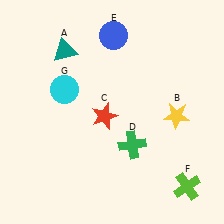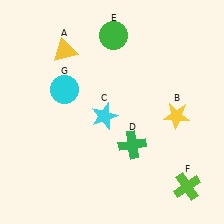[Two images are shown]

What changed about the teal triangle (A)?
In Image 1, A is teal. In Image 2, it changed to yellow.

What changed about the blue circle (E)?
In Image 1, E is blue. In Image 2, it changed to green.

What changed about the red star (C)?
In Image 1, C is red. In Image 2, it changed to cyan.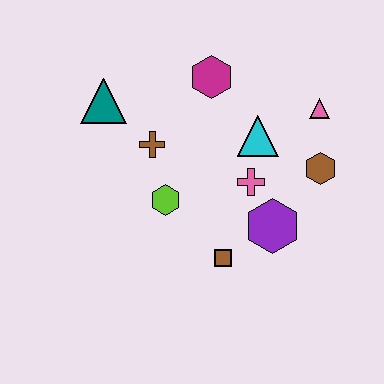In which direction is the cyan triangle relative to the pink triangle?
The cyan triangle is to the left of the pink triangle.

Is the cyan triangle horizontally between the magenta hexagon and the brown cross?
No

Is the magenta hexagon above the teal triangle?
Yes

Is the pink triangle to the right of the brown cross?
Yes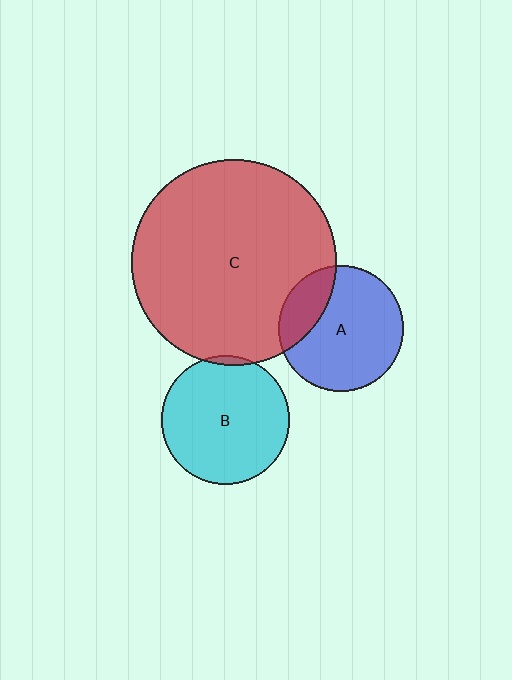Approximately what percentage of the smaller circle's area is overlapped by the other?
Approximately 25%.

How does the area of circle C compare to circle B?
Approximately 2.6 times.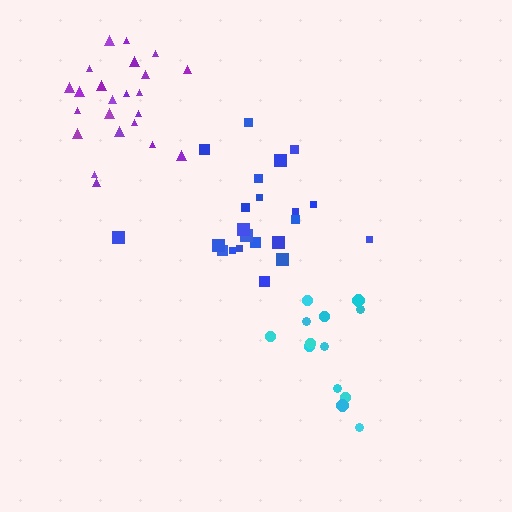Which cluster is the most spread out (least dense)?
Cyan.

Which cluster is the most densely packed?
Purple.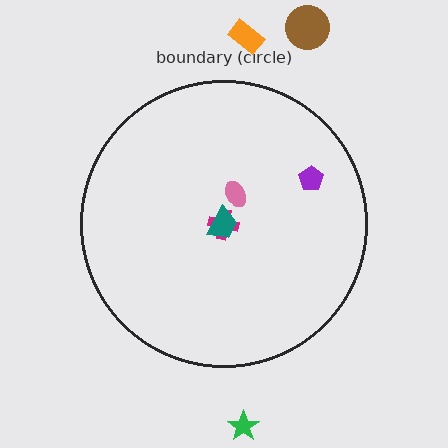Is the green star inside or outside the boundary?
Outside.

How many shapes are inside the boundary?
4 inside, 3 outside.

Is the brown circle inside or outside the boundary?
Outside.